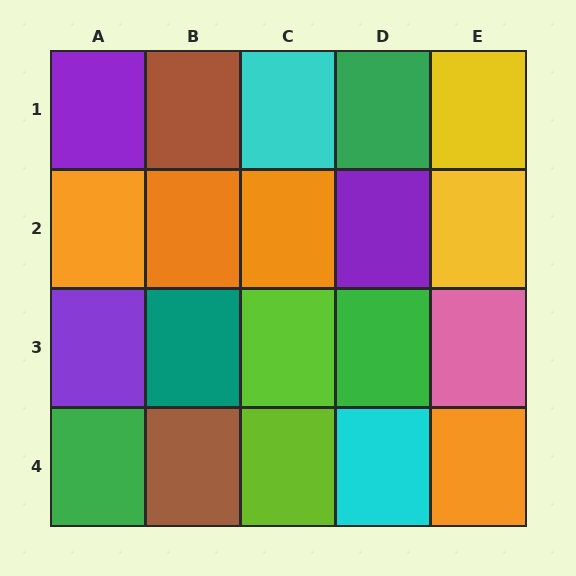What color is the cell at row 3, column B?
Teal.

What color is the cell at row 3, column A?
Purple.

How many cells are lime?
2 cells are lime.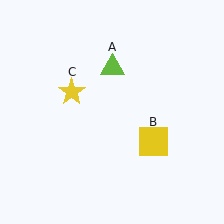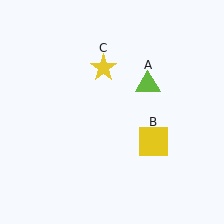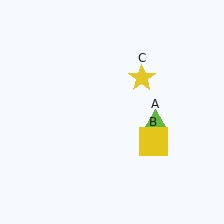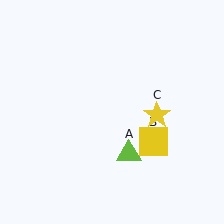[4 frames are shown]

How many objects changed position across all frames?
2 objects changed position: lime triangle (object A), yellow star (object C).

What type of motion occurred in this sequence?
The lime triangle (object A), yellow star (object C) rotated clockwise around the center of the scene.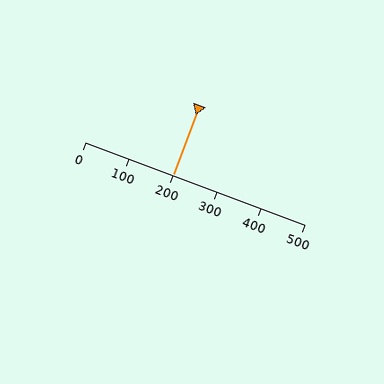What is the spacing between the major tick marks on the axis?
The major ticks are spaced 100 apart.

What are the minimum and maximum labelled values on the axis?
The axis runs from 0 to 500.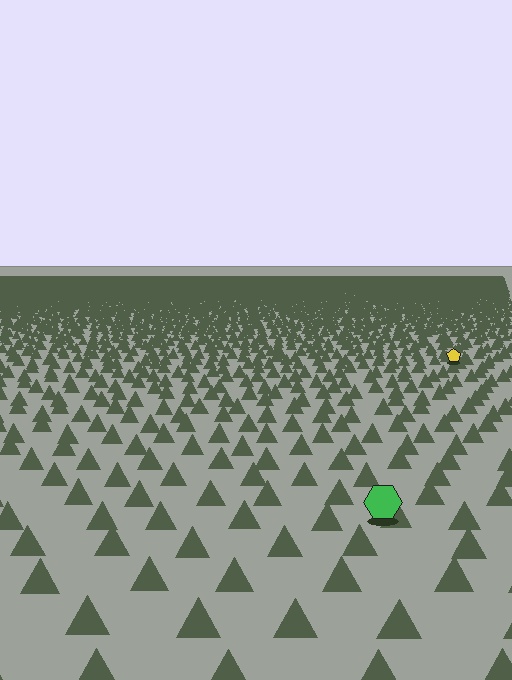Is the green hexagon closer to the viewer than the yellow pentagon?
Yes. The green hexagon is closer — you can tell from the texture gradient: the ground texture is coarser near it.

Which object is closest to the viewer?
The green hexagon is closest. The texture marks near it are larger and more spread out.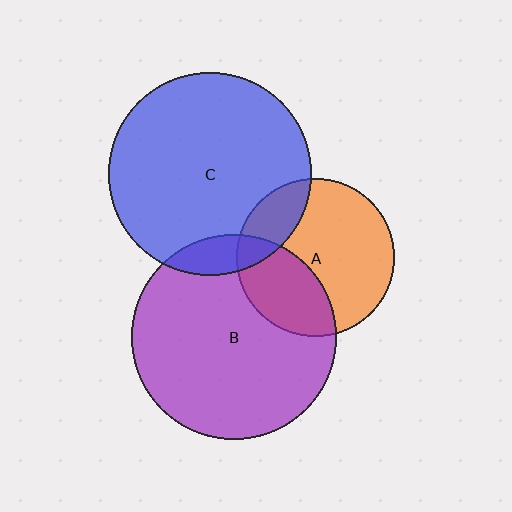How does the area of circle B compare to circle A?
Approximately 1.7 times.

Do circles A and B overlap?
Yes.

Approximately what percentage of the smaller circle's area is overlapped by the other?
Approximately 35%.